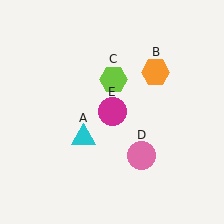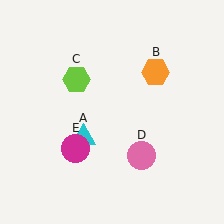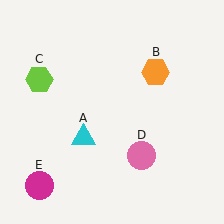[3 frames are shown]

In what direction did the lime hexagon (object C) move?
The lime hexagon (object C) moved left.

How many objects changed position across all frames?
2 objects changed position: lime hexagon (object C), magenta circle (object E).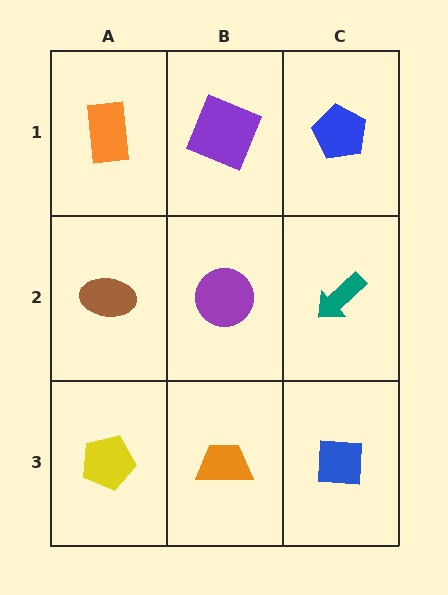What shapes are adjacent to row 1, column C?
A teal arrow (row 2, column C), a purple square (row 1, column B).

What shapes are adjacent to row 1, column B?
A purple circle (row 2, column B), an orange rectangle (row 1, column A), a blue pentagon (row 1, column C).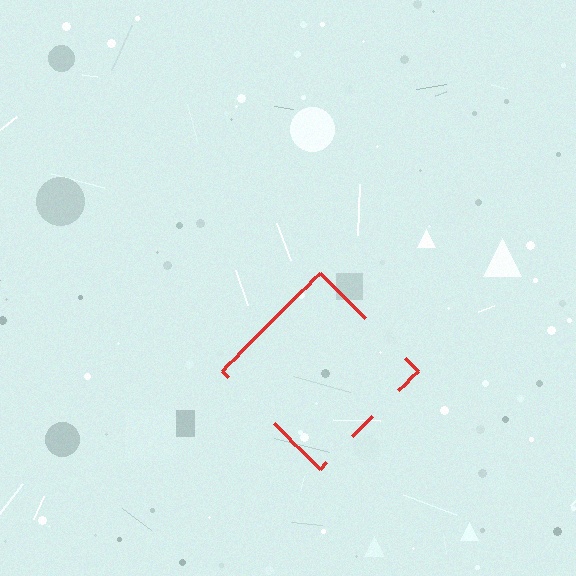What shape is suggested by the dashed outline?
The dashed outline suggests a diamond.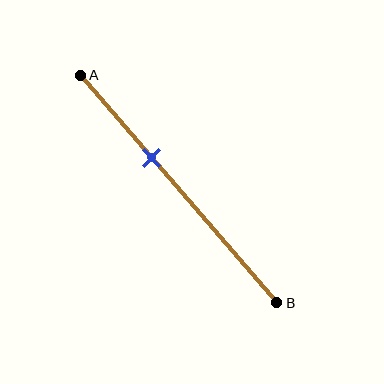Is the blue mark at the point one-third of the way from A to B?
Yes, the mark is approximately at the one-third point.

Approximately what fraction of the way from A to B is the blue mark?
The blue mark is approximately 35% of the way from A to B.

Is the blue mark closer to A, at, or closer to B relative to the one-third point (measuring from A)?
The blue mark is approximately at the one-third point of segment AB.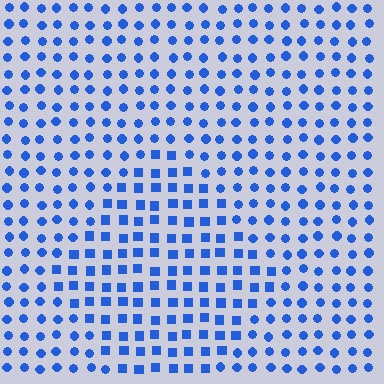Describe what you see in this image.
The image is filled with small blue elements arranged in a uniform grid. A diamond-shaped region contains squares, while the surrounding area contains circles. The boundary is defined purely by the change in element shape.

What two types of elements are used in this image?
The image uses squares inside the diamond region and circles outside it.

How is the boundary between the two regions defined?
The boundary is defined by a change in element shape: squares inside vs. circles outside. All elements share the same color and spacing.